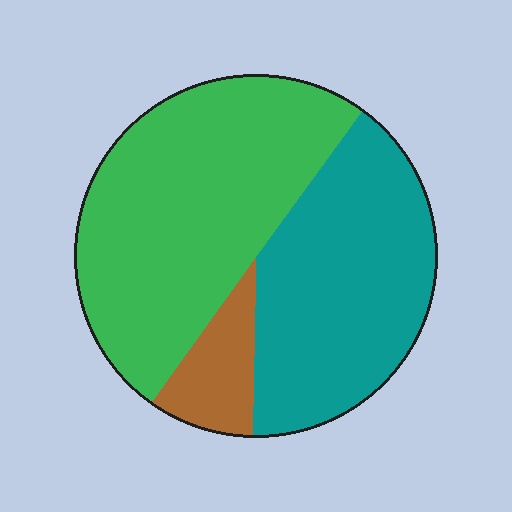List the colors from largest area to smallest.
From largest to smallest: green, teal, brown.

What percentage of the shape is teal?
Teal covers roughly 40% of the shape.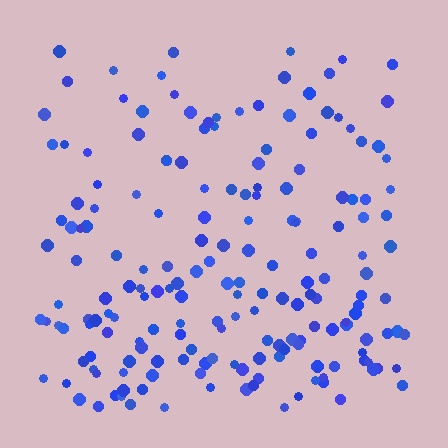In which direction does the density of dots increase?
From top to bottom, with the bottom side densest.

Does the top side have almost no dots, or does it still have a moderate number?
Still a moderate number, just noticeably fewer than the bottom.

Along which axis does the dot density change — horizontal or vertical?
Vertical.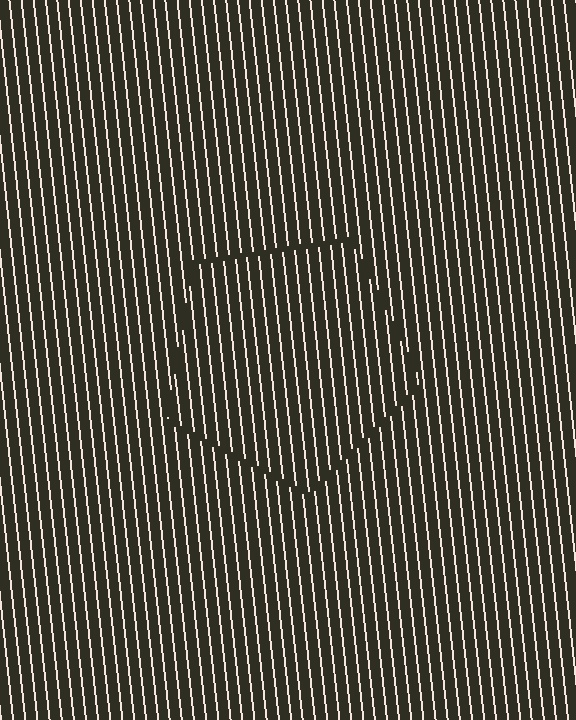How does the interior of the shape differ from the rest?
The interior of the shape contains the same grating, shifted by half a period — the contour is defined by the phase discontinuity where line-ends from the inner and outer gratings abut.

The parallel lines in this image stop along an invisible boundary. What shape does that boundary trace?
An illusory pentagon. The interior of the shape contains the same grating, shifted by half a period — the contour is defined by the phase discontinuity where line-ends from the inner and outer gratings abut.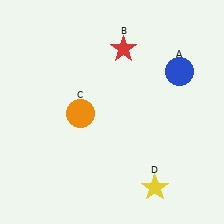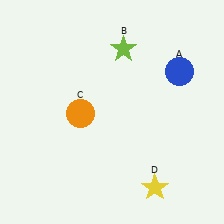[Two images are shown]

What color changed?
The star (B) changed from red in Image 1 to lime in Image 2.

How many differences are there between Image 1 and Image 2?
There is 1 difference between the two images.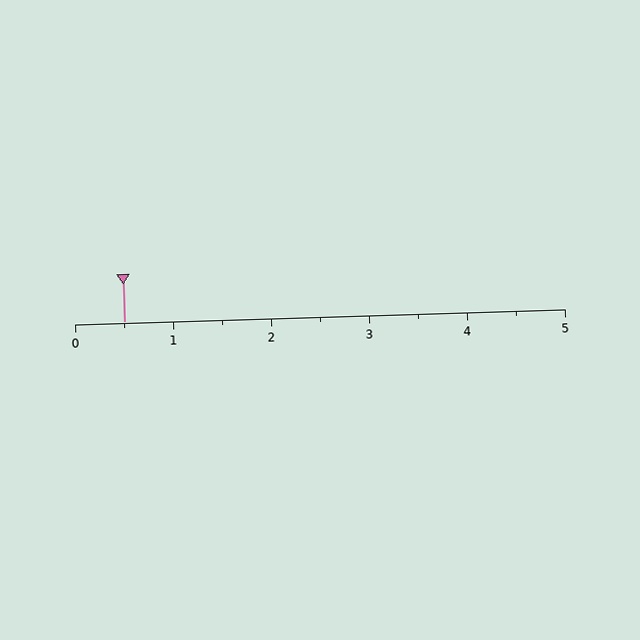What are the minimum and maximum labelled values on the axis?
The axis runs from 0 to 5.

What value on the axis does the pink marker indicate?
The marker indicates approximately 0.5.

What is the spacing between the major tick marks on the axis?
The major ticks are spaced 1 apart.